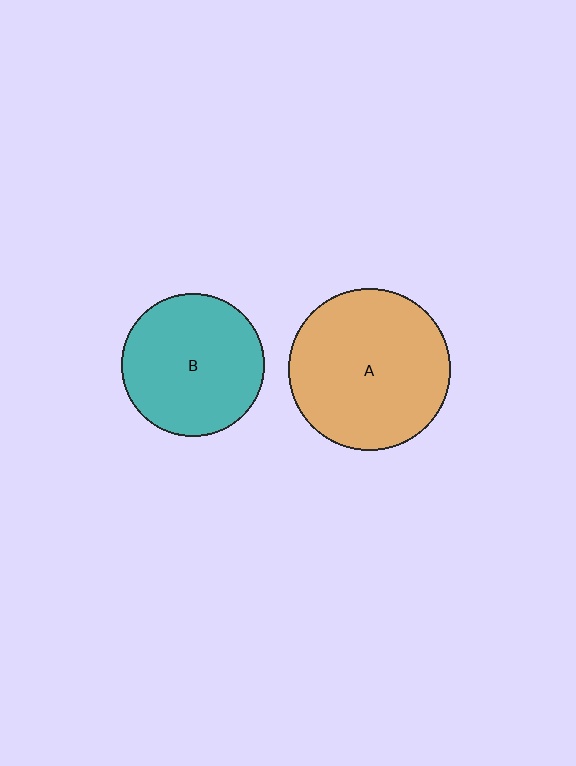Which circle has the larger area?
Circle A (orange).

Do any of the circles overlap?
No, none of the circles overlap.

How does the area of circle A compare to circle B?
Approximately 1.3 times.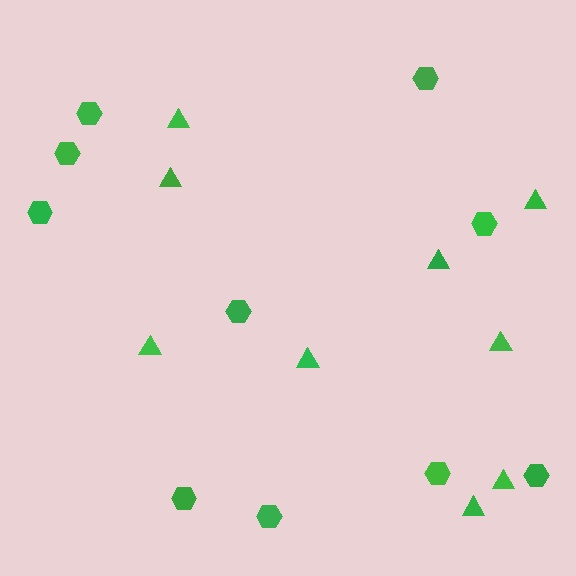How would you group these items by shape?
There are 2 groups: one group of hexagons (10) and one group of triangles (9).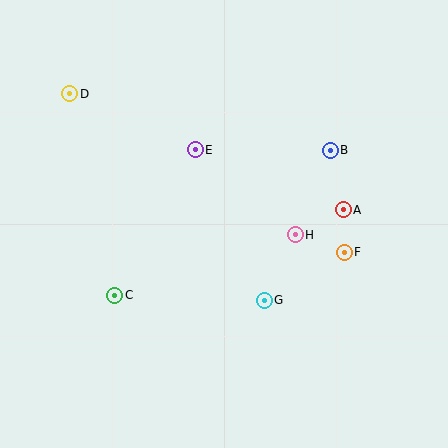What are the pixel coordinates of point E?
Point E is at (195, 150).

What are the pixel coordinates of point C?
Point C is at (115, 295).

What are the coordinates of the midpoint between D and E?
The midpoint between D and E is at (133, 122).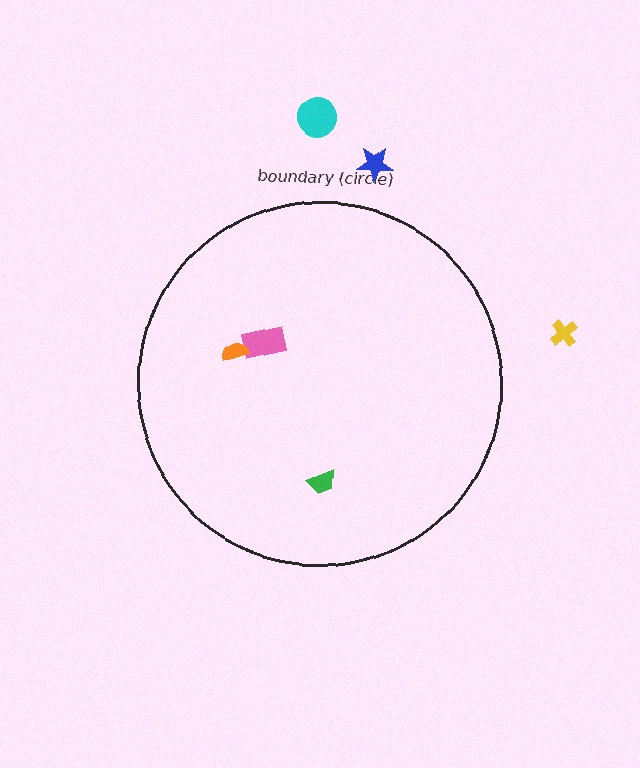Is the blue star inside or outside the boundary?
Outside.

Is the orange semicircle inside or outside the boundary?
Inside.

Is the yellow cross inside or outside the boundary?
Outside.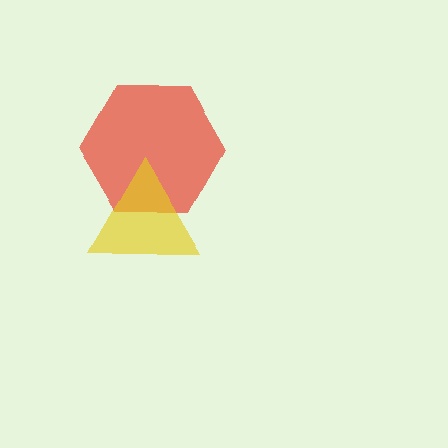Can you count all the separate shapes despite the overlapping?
Yes, there are 2 separate shapes.